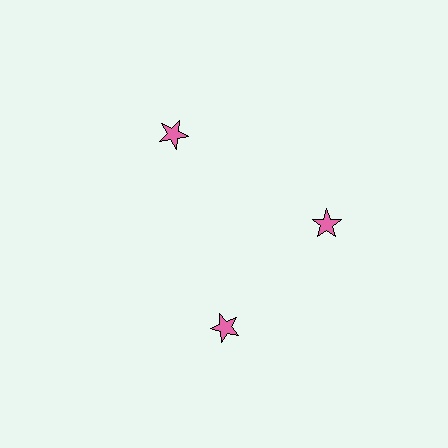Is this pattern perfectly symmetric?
No. The 3 pink stars are arranged in a ring, but one element near the 7 o'clock position is rotated out of alignment along the ring, breaking the 3-fold rotational symmetry.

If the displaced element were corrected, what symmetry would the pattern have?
It would have 3-fold rotational symmetry — the pattern would map onto itself every 120 degrees.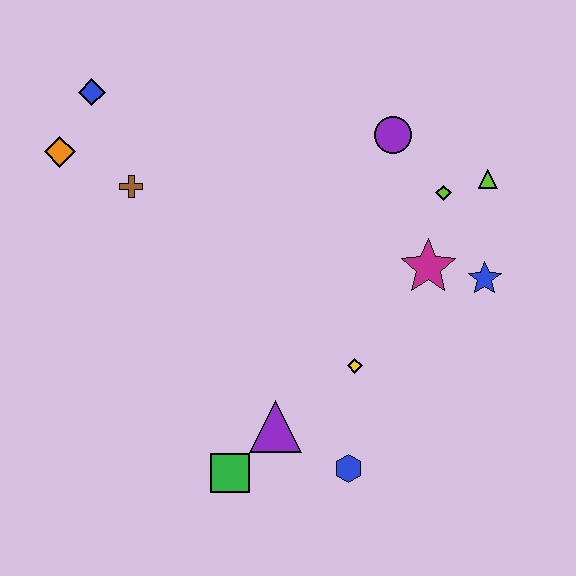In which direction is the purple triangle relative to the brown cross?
The purple triangle is below the brown cross.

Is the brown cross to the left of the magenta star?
Yes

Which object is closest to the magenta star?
The blue star is closest to the magenta star.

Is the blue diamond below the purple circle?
No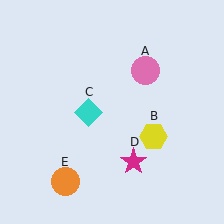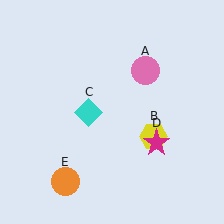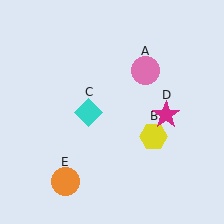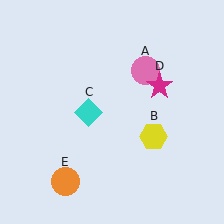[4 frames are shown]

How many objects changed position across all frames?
1 object changed position: magenta star (object D).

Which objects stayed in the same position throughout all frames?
Pink circle (object A) and yellow hexagon (object B) and cyan diamond (object C) and orange circle (object E) remained stationary.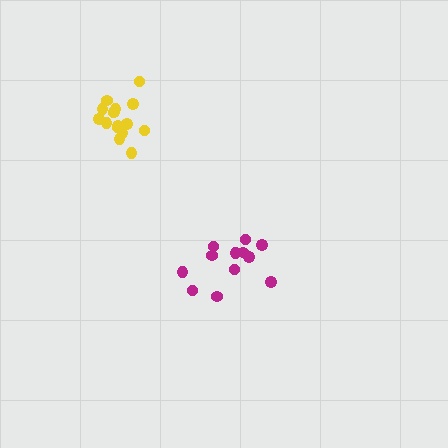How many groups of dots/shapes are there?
There are 2 groups.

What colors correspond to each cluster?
The clusters are colored: magenta, yellow.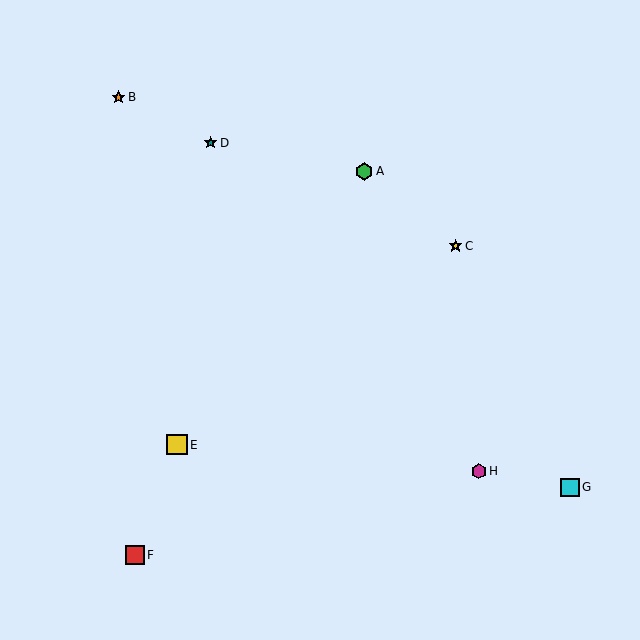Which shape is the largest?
The yellow square (labeled E) is the largest.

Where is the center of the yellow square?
The center of the yellow square is at (177, 445).